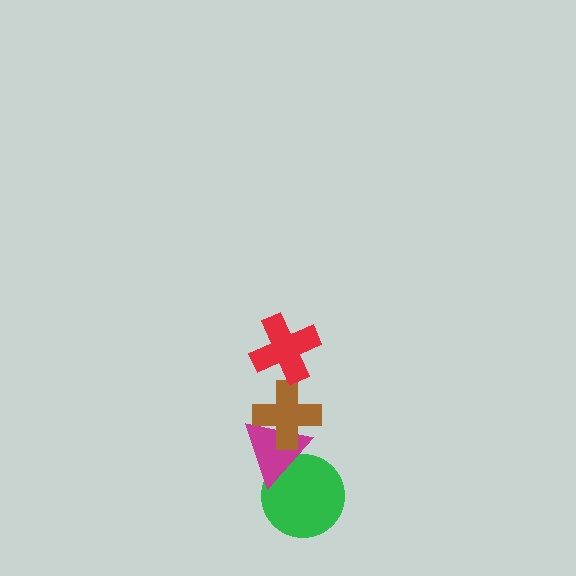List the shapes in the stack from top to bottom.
From top to bottom: the red cross, the brown cross, the magenta triangle, the green circle.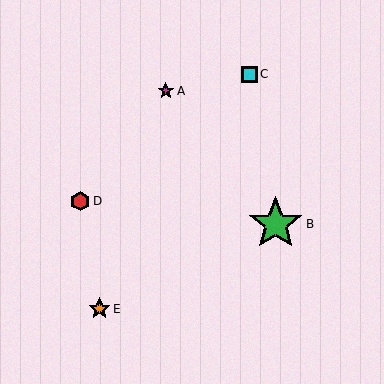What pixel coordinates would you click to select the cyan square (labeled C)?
Click at (249, 74) to select the cyan square C.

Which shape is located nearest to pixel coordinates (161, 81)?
The magenta star (labeled A) at (166, 91) is nearest to that location.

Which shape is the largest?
The green star (labeled B) is the largest.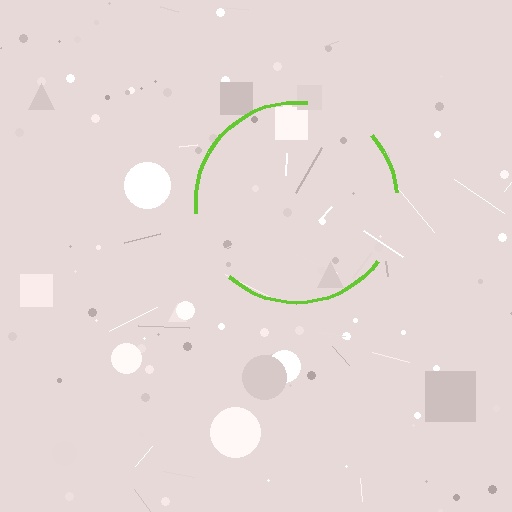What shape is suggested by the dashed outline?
The dashed outline suggests a circle.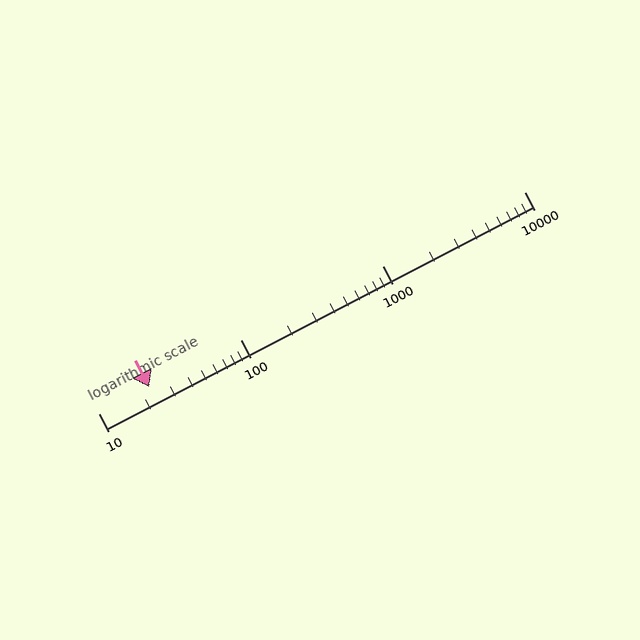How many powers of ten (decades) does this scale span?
The scale spans 3 decades, from 10 to 10000.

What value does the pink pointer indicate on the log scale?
The pointer indicates approximately 23.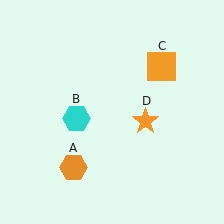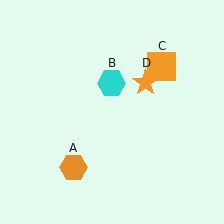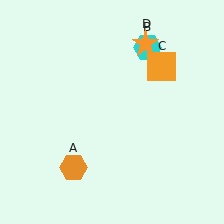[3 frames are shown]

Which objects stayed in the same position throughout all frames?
Orange hexagon (object A) and orange square (object C) remained stationary.